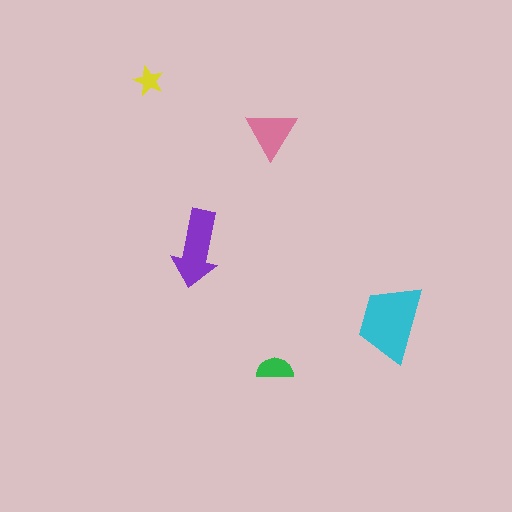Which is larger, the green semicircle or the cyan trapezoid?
The cyan trapezoid.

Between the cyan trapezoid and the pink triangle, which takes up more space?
The cyan trapezoid.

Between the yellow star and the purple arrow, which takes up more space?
The purple arrow.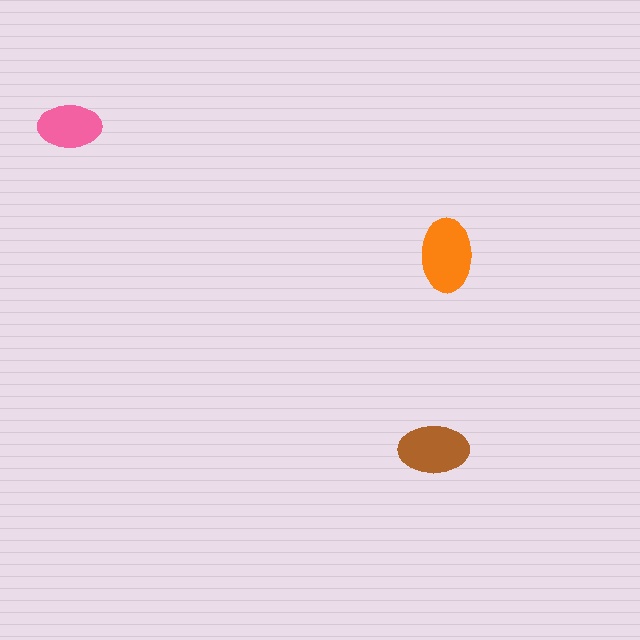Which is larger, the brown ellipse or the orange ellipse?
The orange one.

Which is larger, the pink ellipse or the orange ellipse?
The orange one.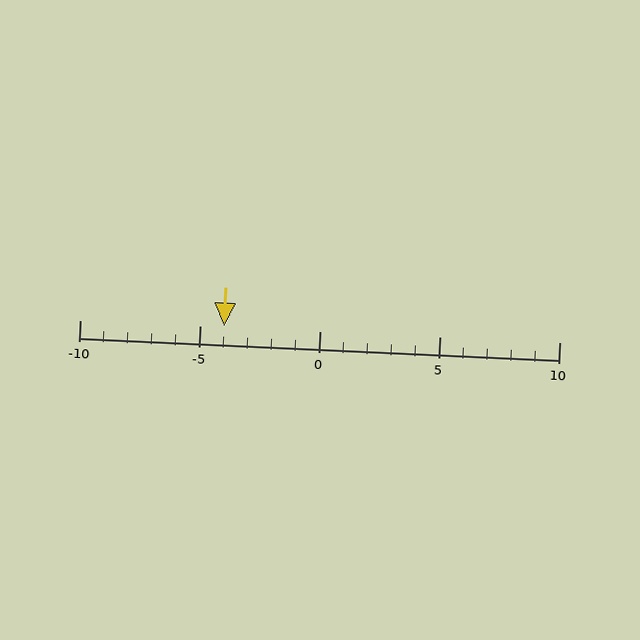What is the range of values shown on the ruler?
The ruler shows values from -10 to 10.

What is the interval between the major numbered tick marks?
The major tick marks are spaced 5 units apart.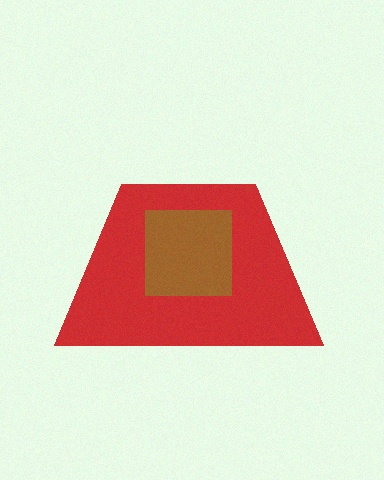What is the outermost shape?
The red trapezoid.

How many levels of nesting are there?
2.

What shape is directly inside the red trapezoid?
The brown square.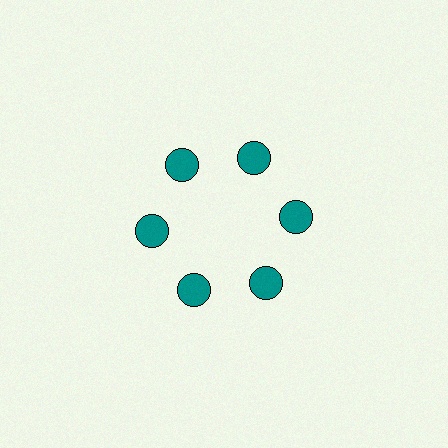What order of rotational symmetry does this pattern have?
This pattern has 6-fold rotational symmetry.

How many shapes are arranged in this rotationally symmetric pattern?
There are 6 shapes, arranged in 6 groups of 1.